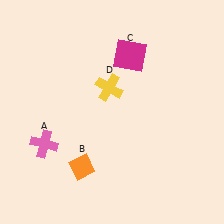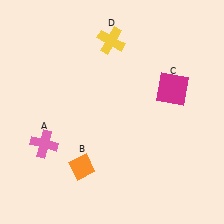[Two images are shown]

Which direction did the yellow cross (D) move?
The yellow cross (D) moved up.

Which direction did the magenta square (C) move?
The magenta square (C) moved right.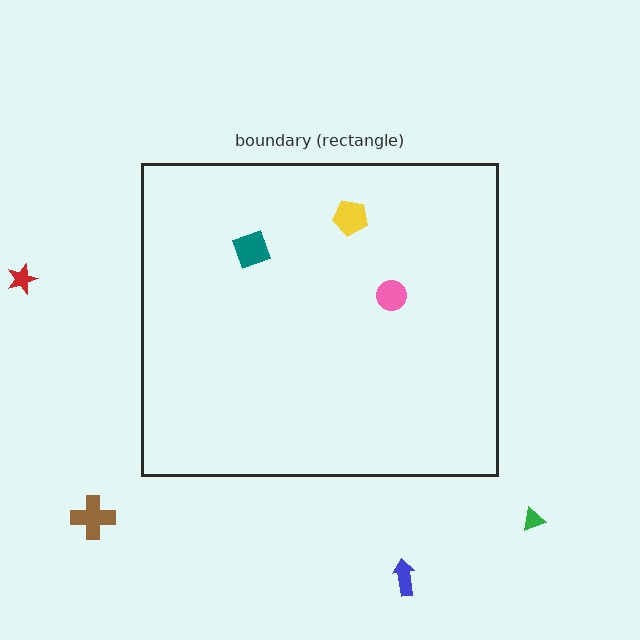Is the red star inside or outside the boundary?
Outside.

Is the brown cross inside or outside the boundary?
Outside.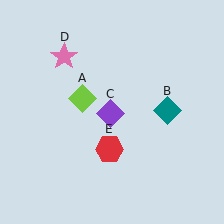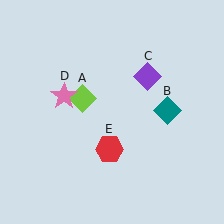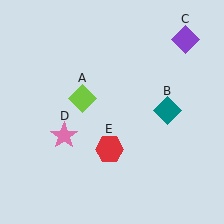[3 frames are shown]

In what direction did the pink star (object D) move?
The pink star (object D) moved down.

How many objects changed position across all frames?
2 objects changed position: purple diamond (object C), pink star (object D).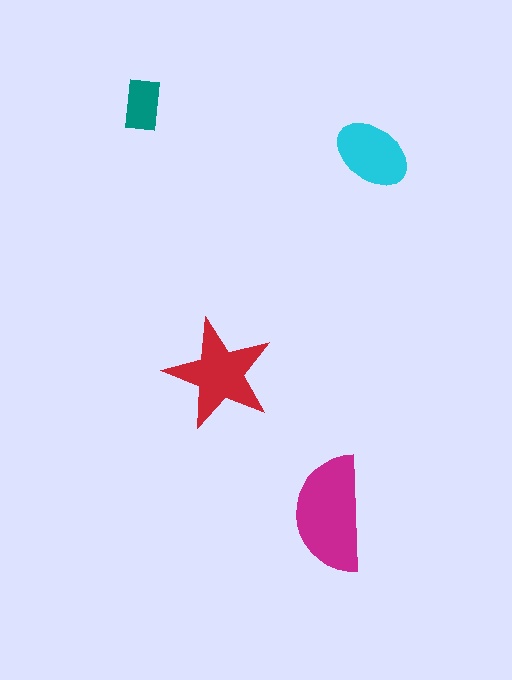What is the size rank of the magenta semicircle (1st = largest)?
1st.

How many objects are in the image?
There are 4 objects in the image.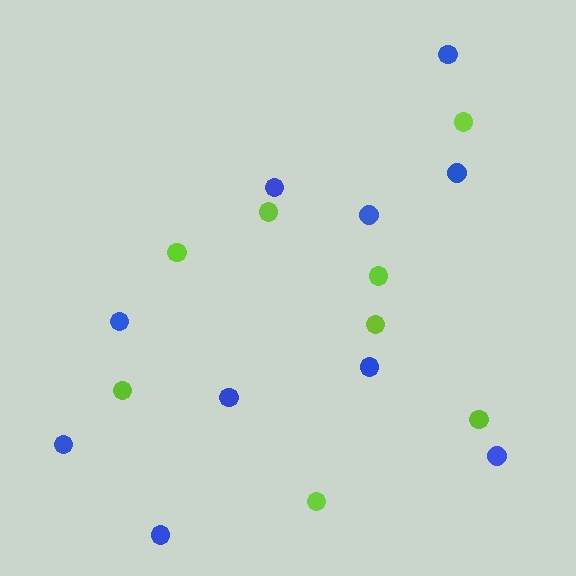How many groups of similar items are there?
There are 2 groups: one group of lime circles (8) and one group of blue circles (10).